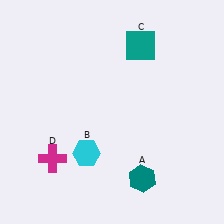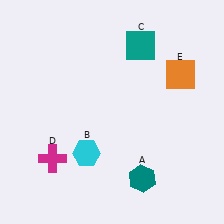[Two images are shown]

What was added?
An orange square (E) was added in Image 2.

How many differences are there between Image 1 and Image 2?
There is 1 difference between the two images.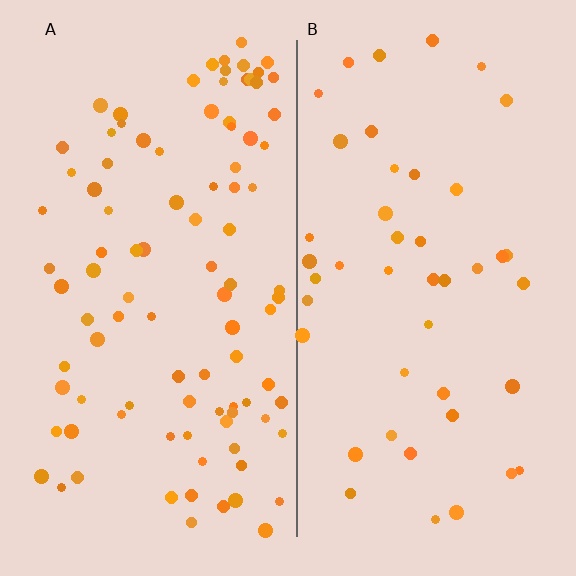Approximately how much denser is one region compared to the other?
Approximately 2.1× — region A over region B.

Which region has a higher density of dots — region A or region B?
A (the left).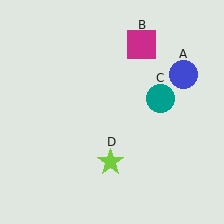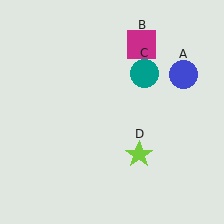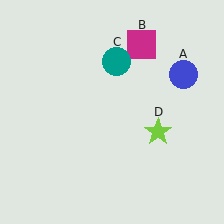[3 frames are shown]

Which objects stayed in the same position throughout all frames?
Blue circle (object A) and magenta square (object B) remained stationary.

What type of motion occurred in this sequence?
The teal circle (object C), lime star (object D) rotated counterclockwise around the center of the scene.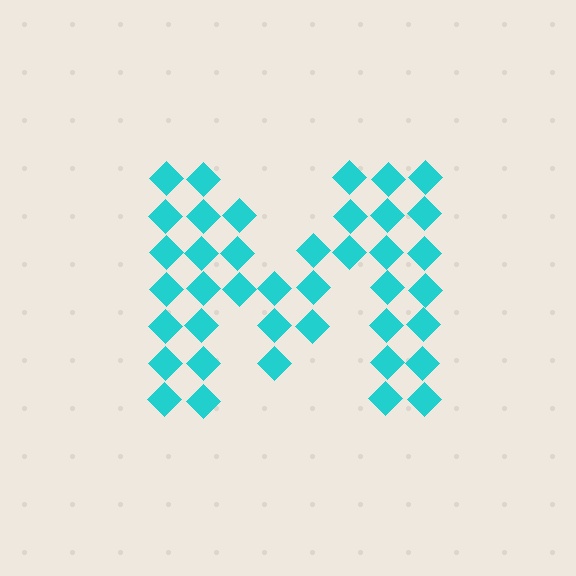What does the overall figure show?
The overall figure shows the letter M.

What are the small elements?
The small elements are diamonds.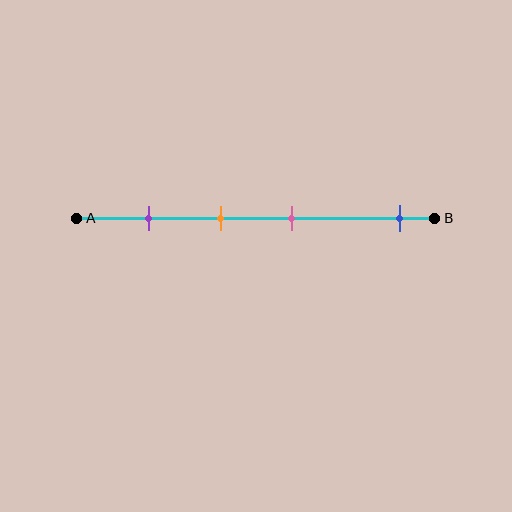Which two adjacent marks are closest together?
The orange and pink marks are the closest adjacent pair.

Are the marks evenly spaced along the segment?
No, the marks are not evenly spaced.